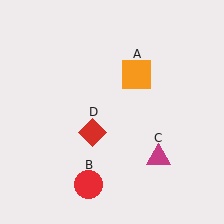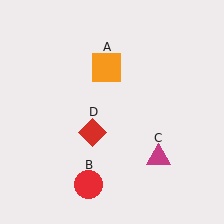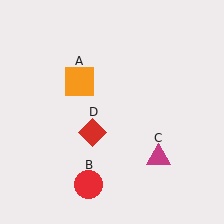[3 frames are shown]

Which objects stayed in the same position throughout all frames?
Red circle (object B) and magenta triangle (object C) and red diamond (object D) remained stationary.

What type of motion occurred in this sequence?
The orange square (object A) rotated counterclockwise around the center of the scene.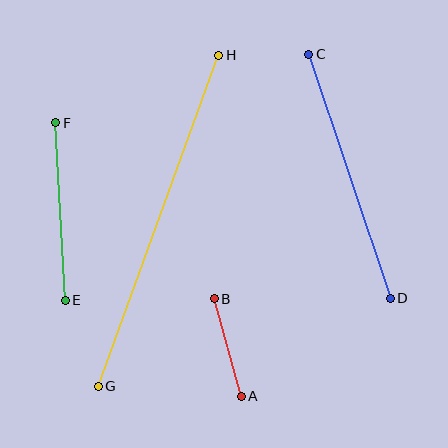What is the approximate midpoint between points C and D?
The midpoint is at approximately (349, 176) pixels.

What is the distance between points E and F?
The distance is approximately 178 pixels.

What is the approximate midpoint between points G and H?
The midpoint is at approximately (159, 221) pixels.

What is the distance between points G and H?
The distance is approximately 352 pixels.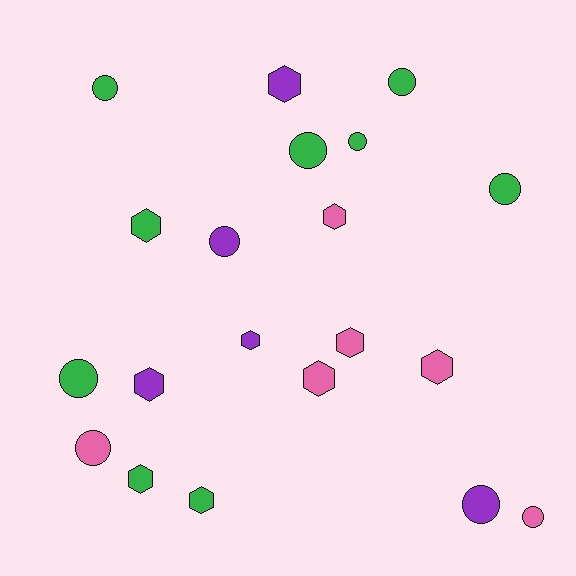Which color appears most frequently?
Green, with 9 objects.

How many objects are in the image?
There are 20 objects.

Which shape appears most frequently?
Hexagon, with 10 objects.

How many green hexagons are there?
There are 3 green hexagons.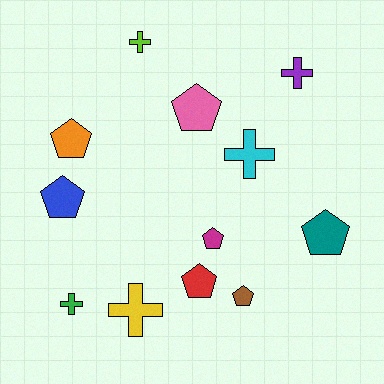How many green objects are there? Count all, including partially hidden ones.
There is 1 green object.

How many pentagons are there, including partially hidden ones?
There are 7 pentagons.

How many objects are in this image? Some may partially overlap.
There are 12 objects.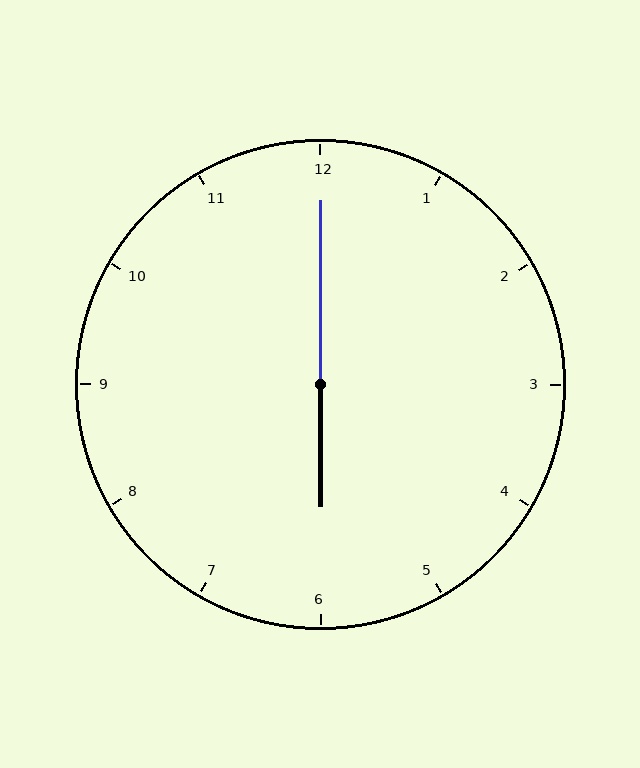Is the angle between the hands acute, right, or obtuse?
It is obtuse.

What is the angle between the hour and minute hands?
Approximately 180 degrees.